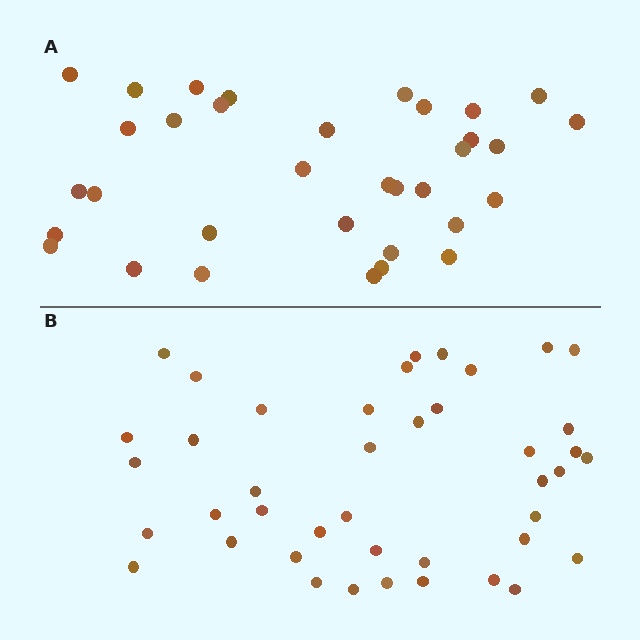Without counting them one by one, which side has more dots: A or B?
Region B (the bottom region) has more dots.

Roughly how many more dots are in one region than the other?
Region B has roughly 8 or so more dots than region A.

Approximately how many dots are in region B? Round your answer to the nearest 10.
About 40 dots. (The exact count is 42, which rounds to 40.)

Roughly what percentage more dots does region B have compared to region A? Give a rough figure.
About 25% more.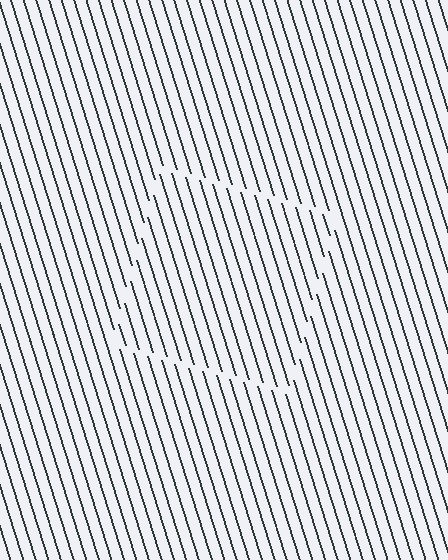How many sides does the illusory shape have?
4 sides — the line-ends trace a square.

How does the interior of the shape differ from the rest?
The interior of the shape contains the same grating, shifted by half a period — the contour is defined by the phase discontinuity where line-ends from the inner and outer gratings abut.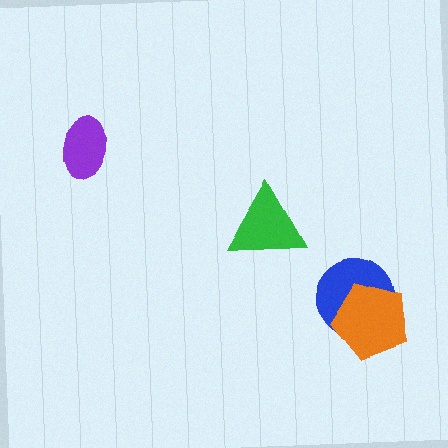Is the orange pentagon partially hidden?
No, no other shape covers it.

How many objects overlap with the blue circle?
1 object overlaps with the blue circle.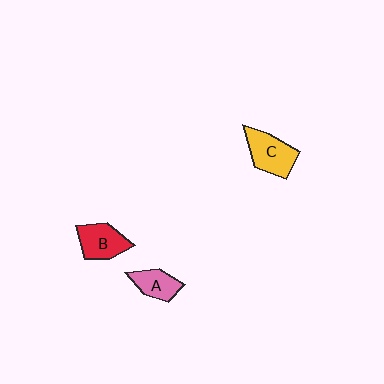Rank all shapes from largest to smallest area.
From largest to smallest: C (yellow), B (red), A (pink).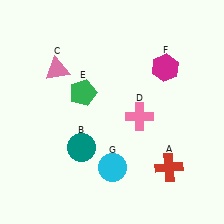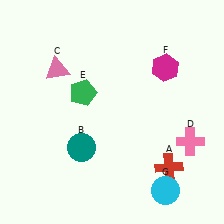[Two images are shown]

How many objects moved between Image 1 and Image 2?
2 objects moved between the two images.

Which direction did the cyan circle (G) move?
The cyan circle (G) moved right.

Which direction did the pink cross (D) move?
The pink cross (D) moved right.